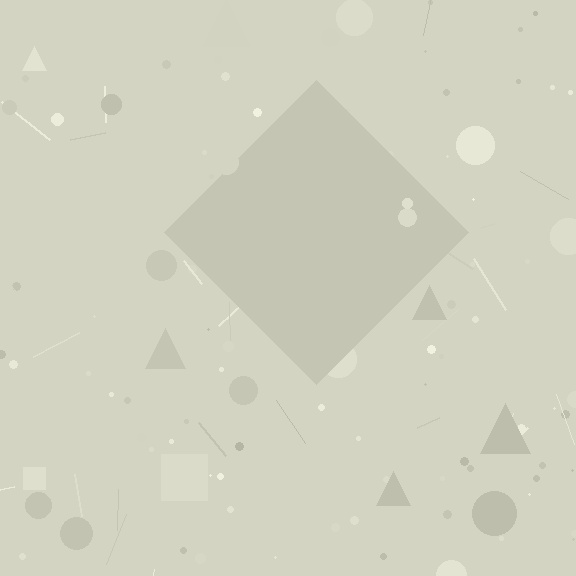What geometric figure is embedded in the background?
A diamond is embedded in the background.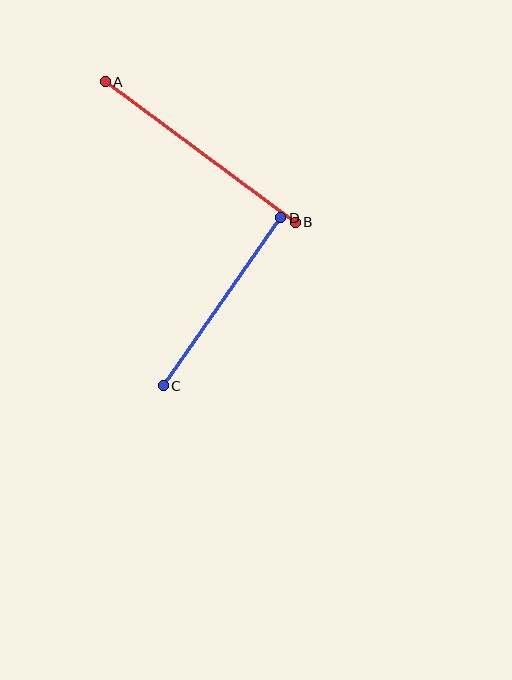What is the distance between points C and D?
The distance is approximately 205 pixels.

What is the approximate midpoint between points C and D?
The midpoint is at approximately (222, 302) pixels.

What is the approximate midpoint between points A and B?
The midpoint is at approximately (200, 152) pixels.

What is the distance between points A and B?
The distance is approximately 236 pixels.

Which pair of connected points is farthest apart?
Points A and B are farthest apart.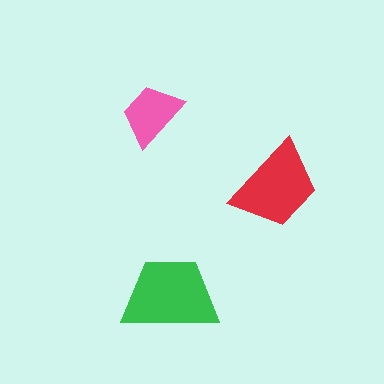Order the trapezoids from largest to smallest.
the green one, the red one, the pink one.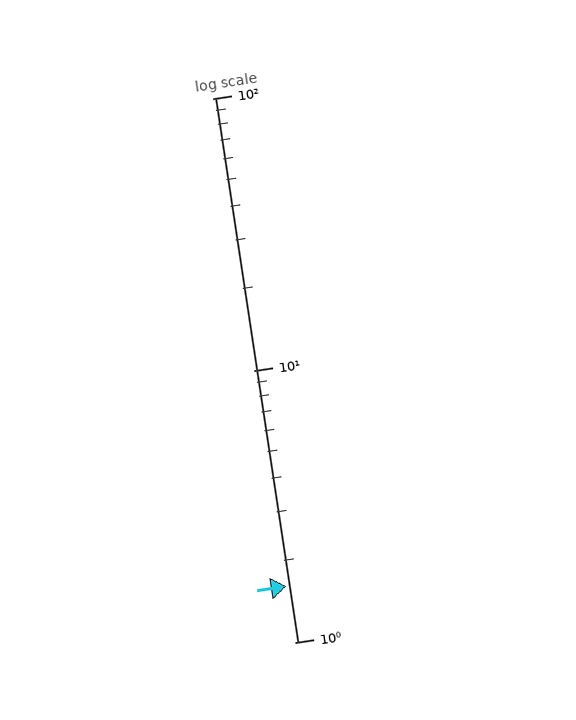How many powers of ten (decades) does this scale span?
The scale spans 2 decades, from 1 to 100.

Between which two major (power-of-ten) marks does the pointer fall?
The pointer is between 1 and 10.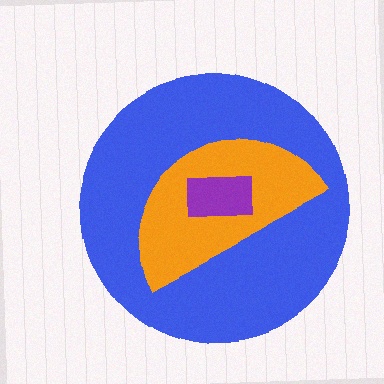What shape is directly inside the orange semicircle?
The purple rectangle.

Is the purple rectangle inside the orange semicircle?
Yes.